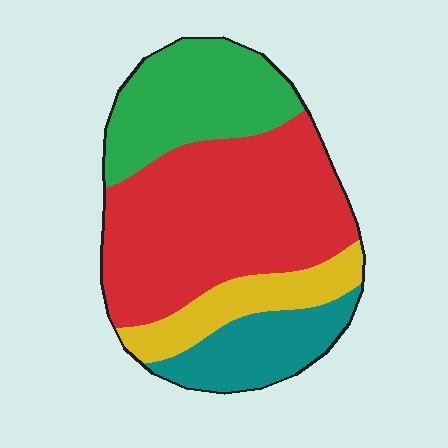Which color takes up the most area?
Red, at roughly 50%.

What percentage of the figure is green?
Green covers roughly 25% of the figure.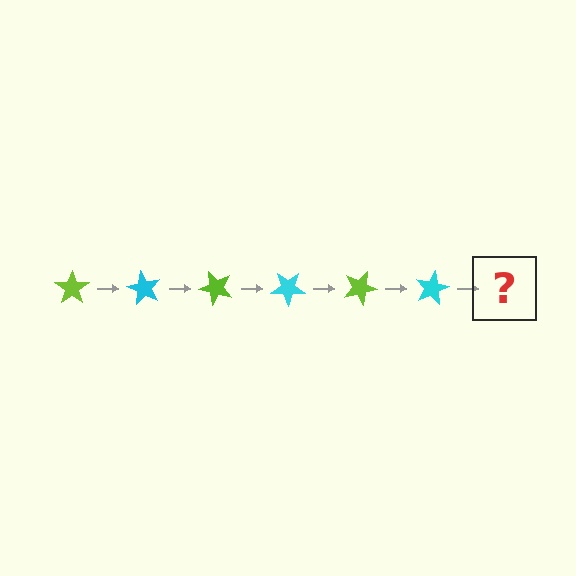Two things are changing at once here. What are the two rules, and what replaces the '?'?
The two rules are that it rotates 60 degrees each step and the color cycles through lime and cyan. The '?' should be a lime star, rotated 360 degrees from the start.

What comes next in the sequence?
The next element should be a lime star, rotated 360 degrees from the start.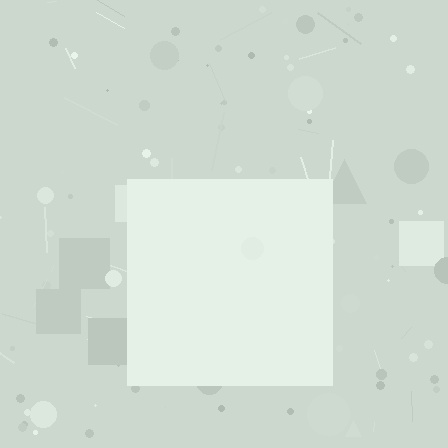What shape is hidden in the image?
A square is hidden in the image.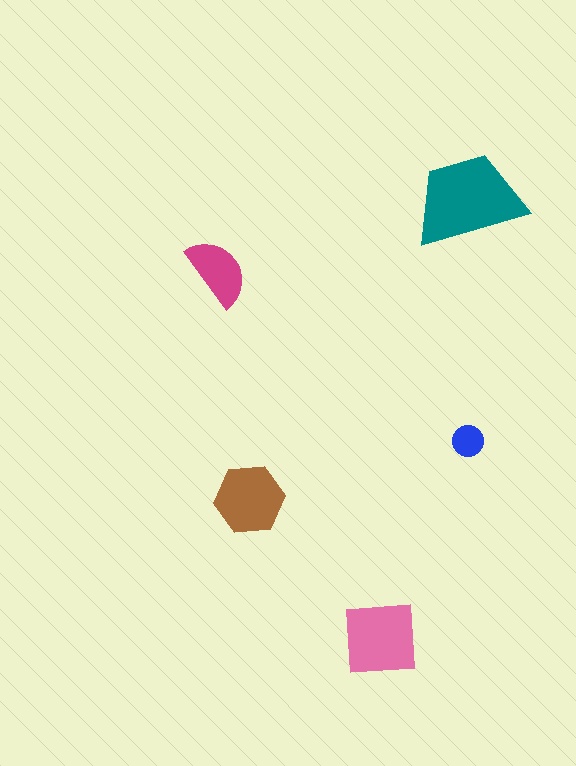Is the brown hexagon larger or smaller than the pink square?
Smaller.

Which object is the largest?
The teal trapezoid.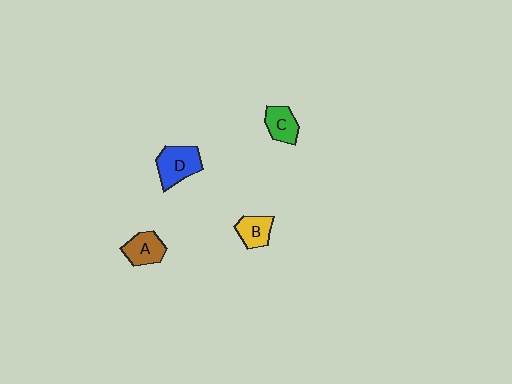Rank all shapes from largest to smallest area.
From largest to smallest: D (blue), A (brown), C (green), B (yellow).